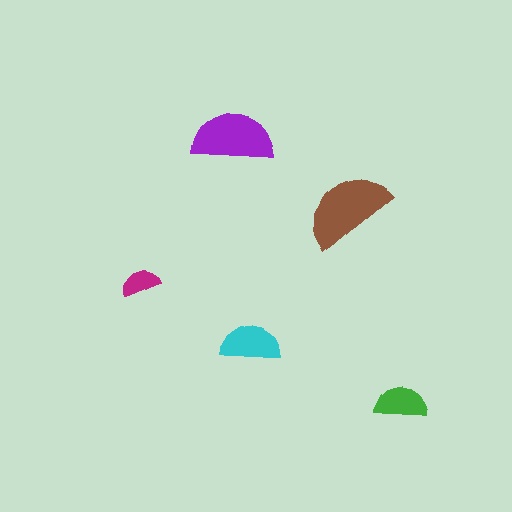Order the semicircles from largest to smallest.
the brown one, the purple one, the cyan one, the green one, the magenta one.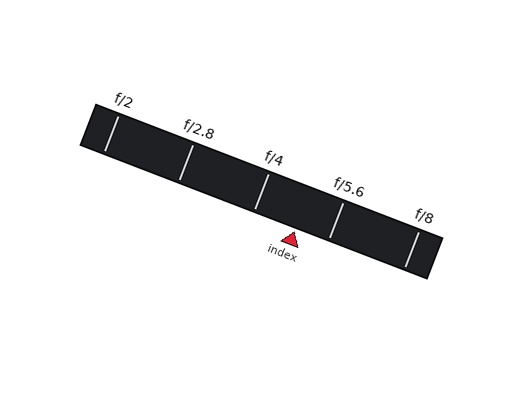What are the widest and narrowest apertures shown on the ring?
The widest aperture shown is f/2 and the narrowest is f/8.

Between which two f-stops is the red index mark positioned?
The index mark is between f/4 and f/5.6.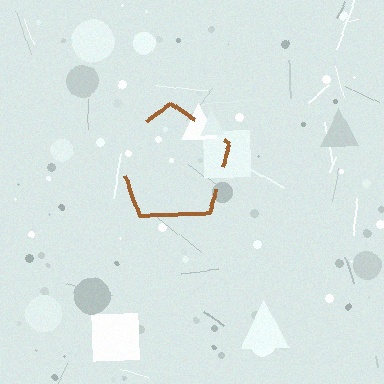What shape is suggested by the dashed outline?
The dashed outline suggests a pentagon.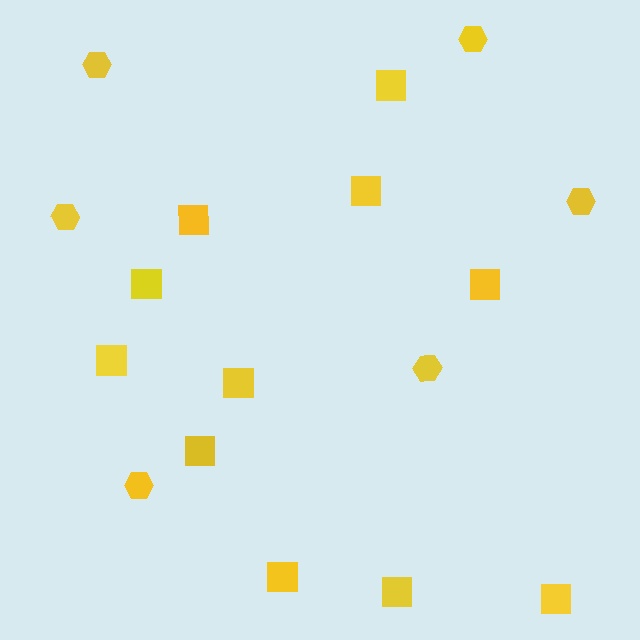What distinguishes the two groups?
There are 2 groups: one group of hexagons (6) and one group of squares (11).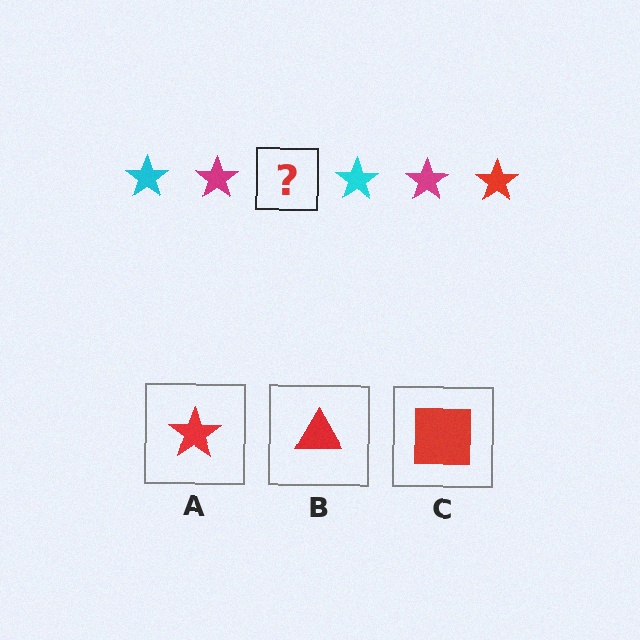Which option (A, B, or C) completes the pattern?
A.